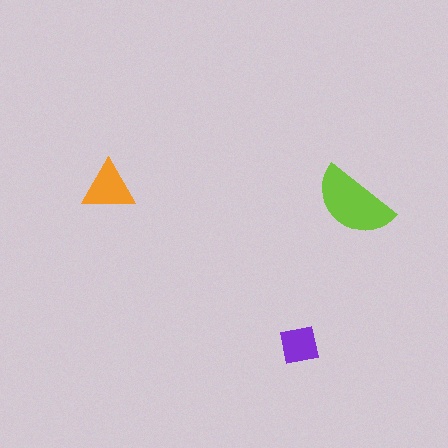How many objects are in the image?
There are 3 objects in the image.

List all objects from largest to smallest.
The lime semicircle, the orange triangle, the purple square.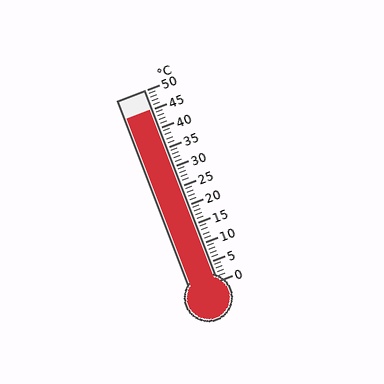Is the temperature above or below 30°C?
The temperature is above 30°C.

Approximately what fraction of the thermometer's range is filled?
The thermometer is filled to approximately 90% of its range.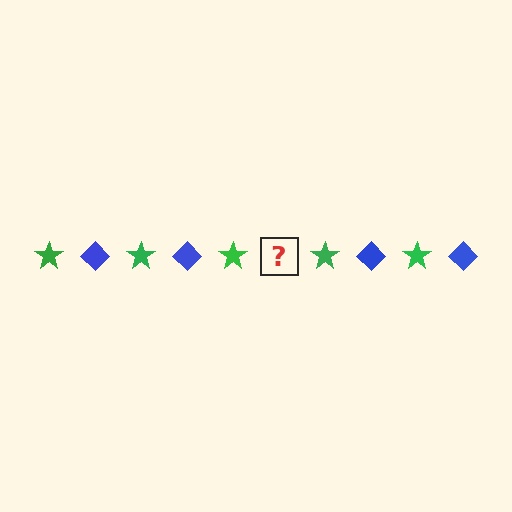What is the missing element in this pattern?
The missing element is a blue diamond.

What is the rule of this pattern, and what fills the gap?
The rule is that the pattern alternates between green star and blue diamond. The gap should be filled with a blue diamond.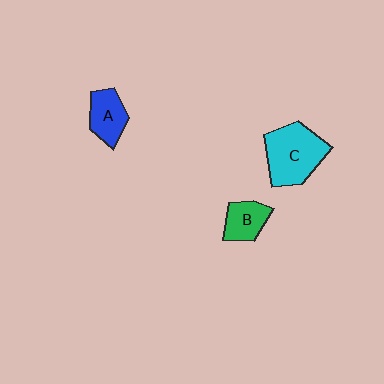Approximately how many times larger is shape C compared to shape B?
Approximately 2.0 times.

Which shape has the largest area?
Shape C (cyan).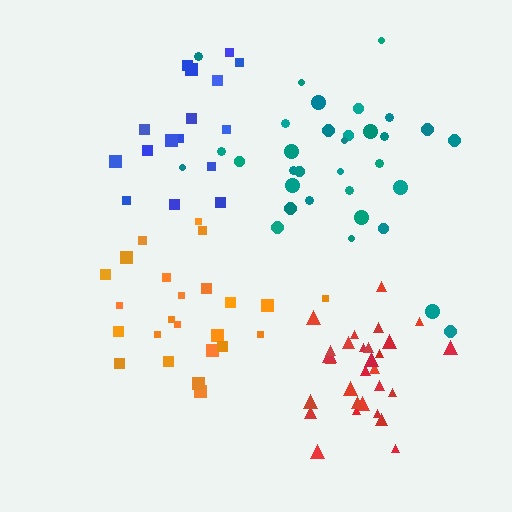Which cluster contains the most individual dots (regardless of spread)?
Teal (33).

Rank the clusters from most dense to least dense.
red, blue, orange, teal.